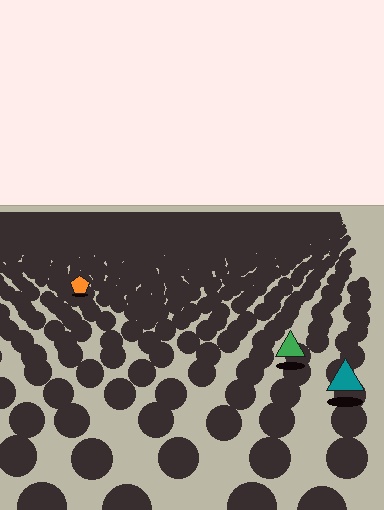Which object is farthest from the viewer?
The orange pentagon is farthest from the viewer. It appears smaller and the ground texture around it is denser.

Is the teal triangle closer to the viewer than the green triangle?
Yes. The teal triangle is closer — you can tell from the texture gradient: the ground texture is coarser near it.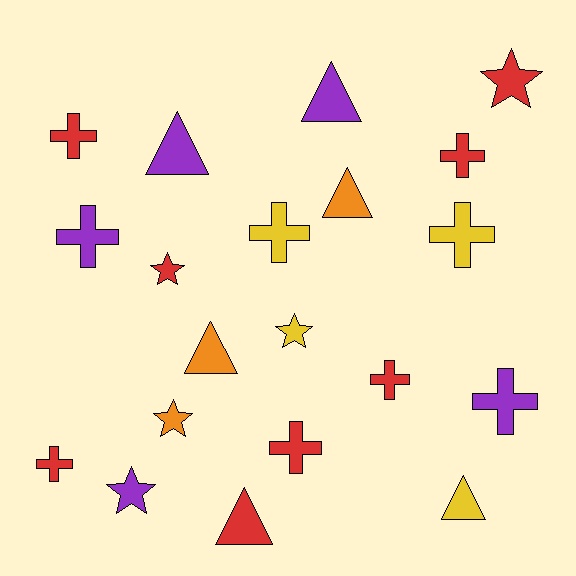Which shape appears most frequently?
Cross, with 9 objects.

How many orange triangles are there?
There are 2 orange triangles.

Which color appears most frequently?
Red, with 8 objects.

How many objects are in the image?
There are 20 objects.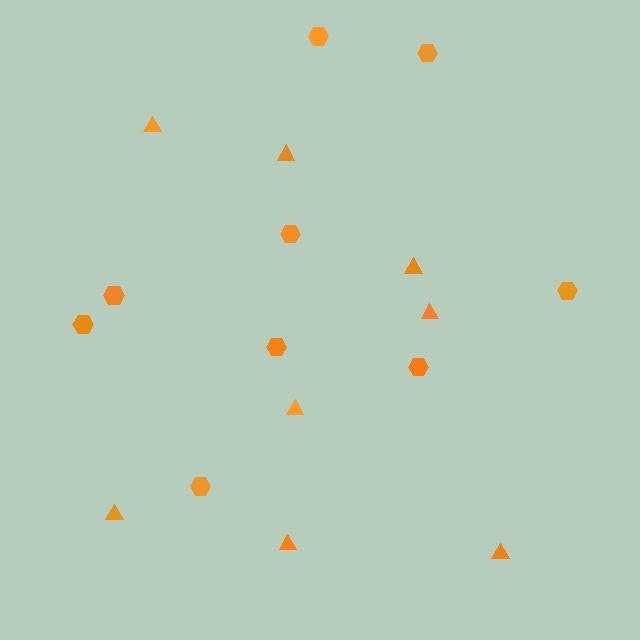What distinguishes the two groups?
There are 2 groups: one group of hexagons (9) and one group of triangles (8).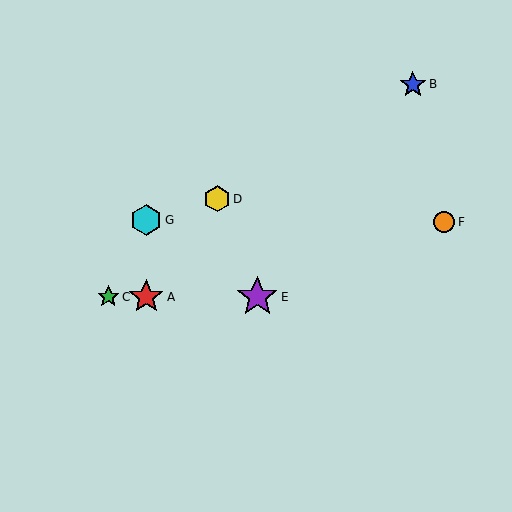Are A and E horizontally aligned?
Yes, both are at y≈297.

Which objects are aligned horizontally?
Objects A, C, E are aligned horizontally.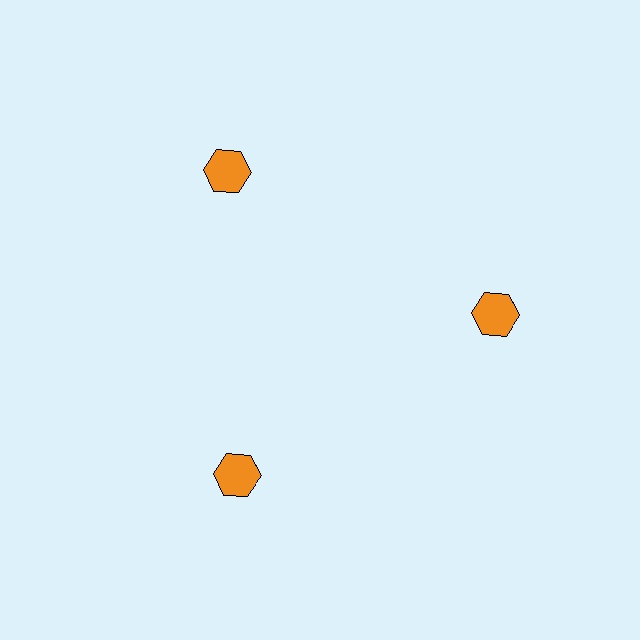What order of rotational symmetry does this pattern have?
This pattern has 3-fold rotational symmetry.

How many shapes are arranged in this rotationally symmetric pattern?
There are 3 shapes, arranged in 3 groups of 1.